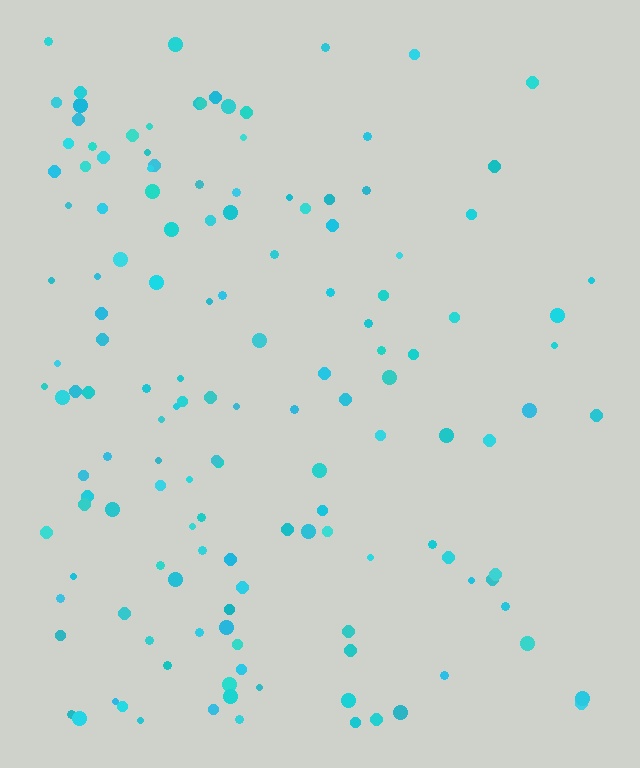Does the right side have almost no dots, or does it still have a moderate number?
Still a moderate number, just noticeably fewer than the left.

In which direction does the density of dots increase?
From right to left, with the left side densest.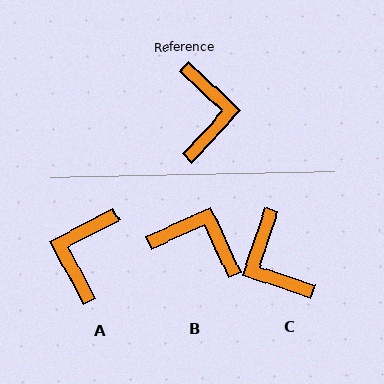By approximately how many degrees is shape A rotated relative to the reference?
Approximately 161 degrees counter-clockwise.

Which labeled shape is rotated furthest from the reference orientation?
A, about 161 degrees away.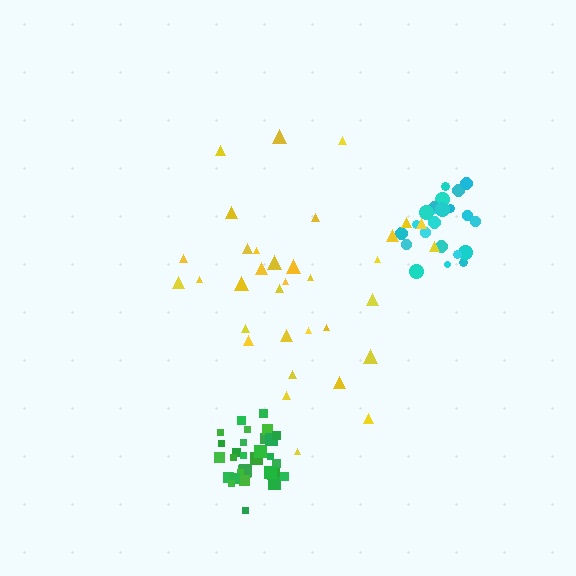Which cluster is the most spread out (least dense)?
Yellow.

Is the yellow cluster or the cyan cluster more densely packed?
Cyan.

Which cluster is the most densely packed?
Green.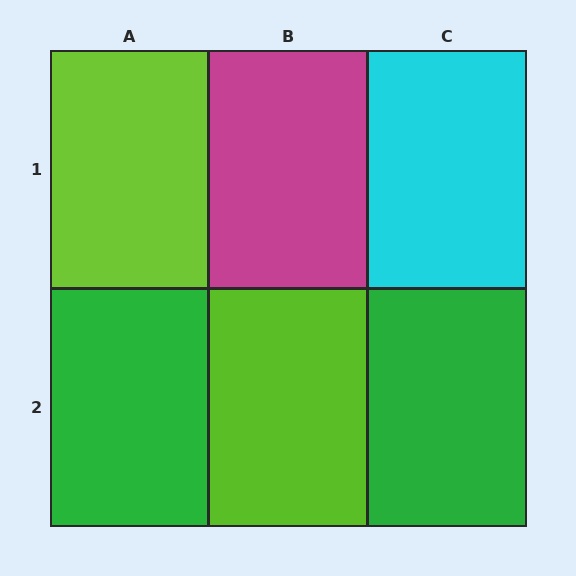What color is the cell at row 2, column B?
Lime.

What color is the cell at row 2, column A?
Green.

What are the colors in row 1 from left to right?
Lime, magenta, cyan.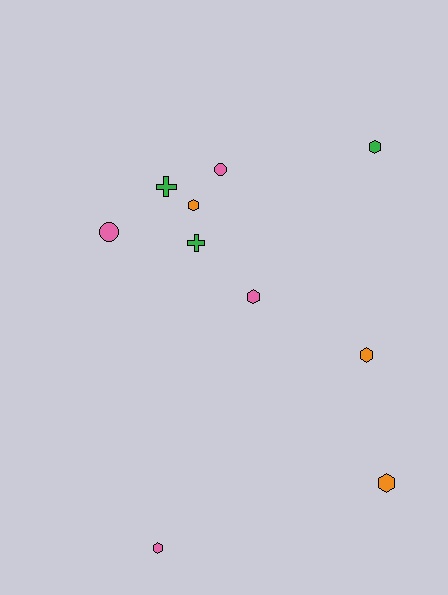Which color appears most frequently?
Pink, with 4 objects.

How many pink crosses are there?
There are no pink crosses.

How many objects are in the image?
There are 10 objects.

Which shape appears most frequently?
Hexagon, with 6 objects.